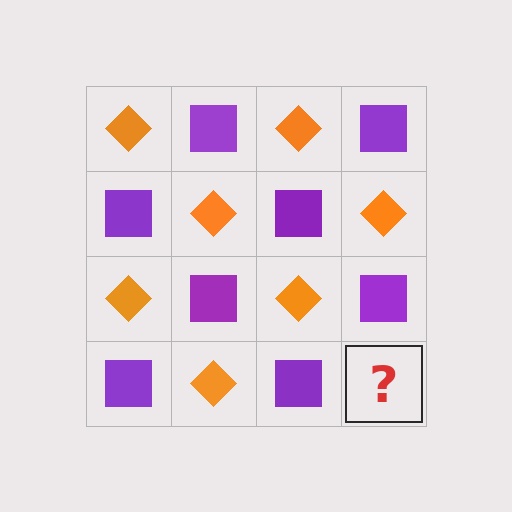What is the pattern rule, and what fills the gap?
The rule is that it alternates orange diamond and purple square in a checkerboard pattern. The gap should be filled with an orange diamond.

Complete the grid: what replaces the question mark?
The question mark should be replaced with an orange diamond.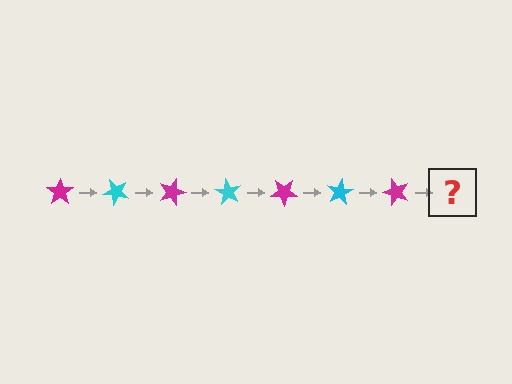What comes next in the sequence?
The next element should be a cyan star, rotated 315 degrees from the start.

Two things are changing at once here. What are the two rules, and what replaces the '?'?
The two rules are that it rotates 45 degrees each step and the color cycles through magenta and cyan. The '?' should be a cyan star, rotated 315 degrees from the start.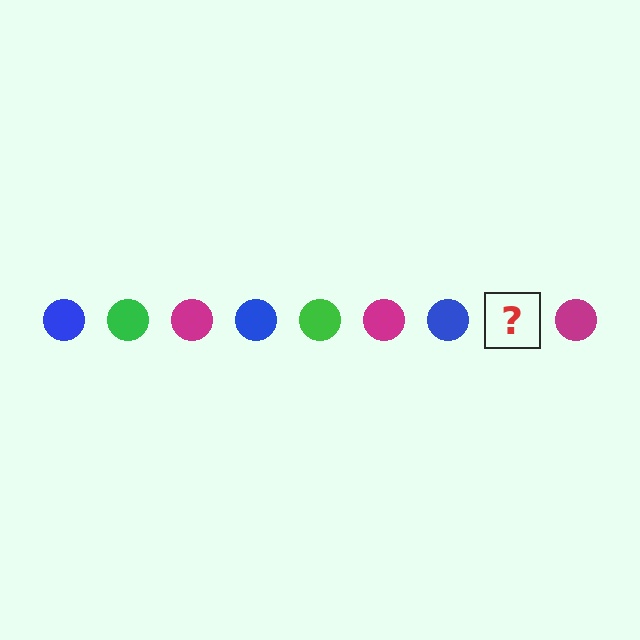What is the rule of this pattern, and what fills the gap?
The rule is that the pattern cycles through blue, green, magenta circles. The gap should be filled with a green circle.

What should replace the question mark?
The question mark should be replaced with a green circle.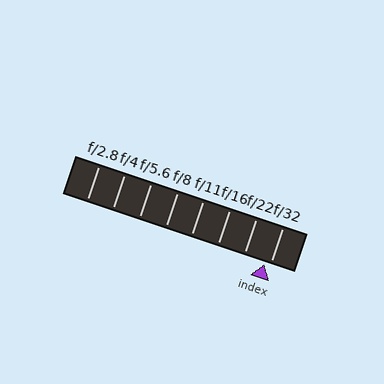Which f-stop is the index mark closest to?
The index mark is closest to f/32.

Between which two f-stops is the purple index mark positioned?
The index mark is between f/22 and f/32.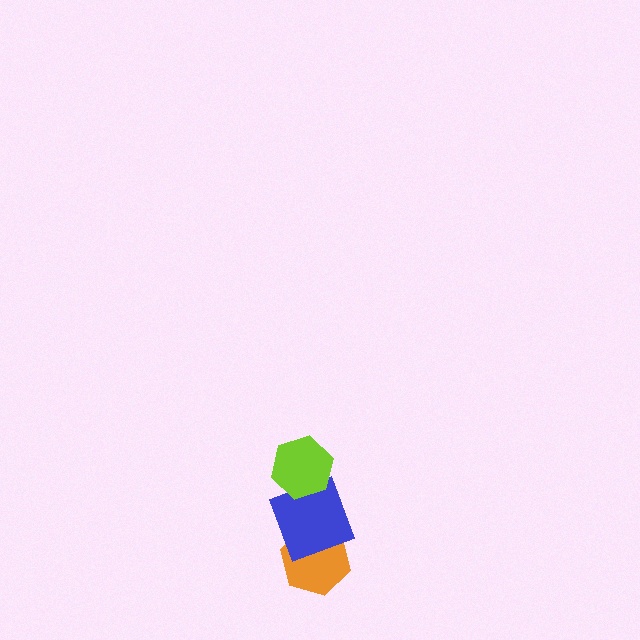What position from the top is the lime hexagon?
The lime hexagon is 1st from the top.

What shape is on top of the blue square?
The lime hexagon is on top of the blue square.